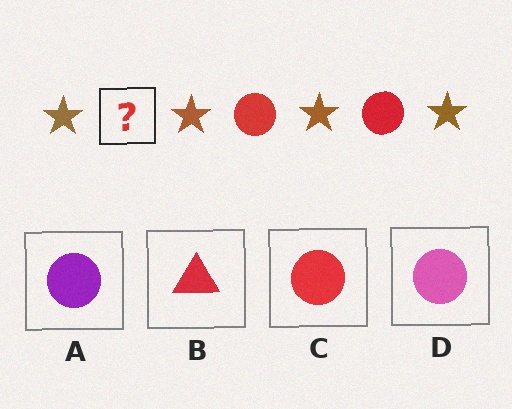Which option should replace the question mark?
Option C.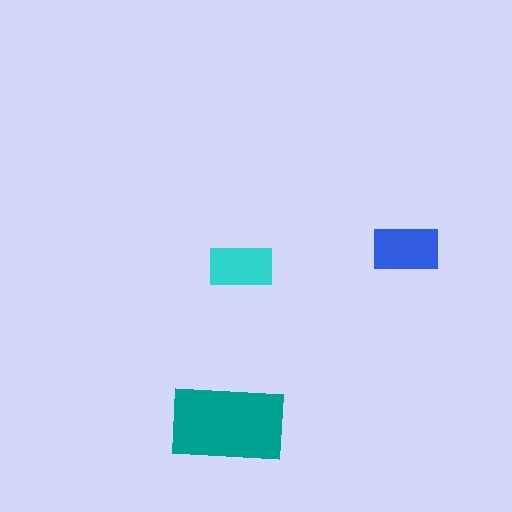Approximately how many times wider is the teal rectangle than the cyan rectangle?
About 2 times wider.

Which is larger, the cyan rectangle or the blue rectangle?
The blue one.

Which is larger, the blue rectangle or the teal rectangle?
The teal one.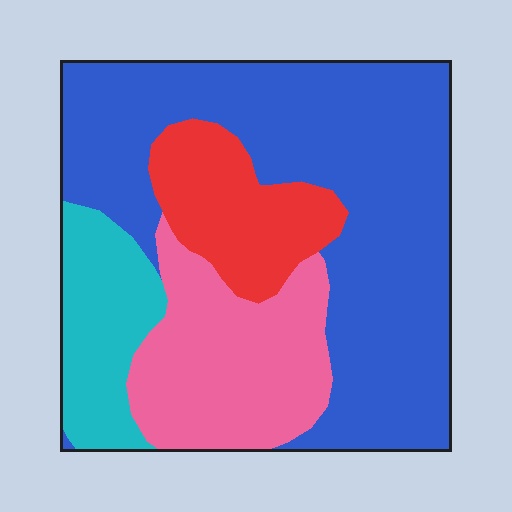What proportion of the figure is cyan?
Cyan takes up less than a sixth of the figure.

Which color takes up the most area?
Blue, at roughly 55%.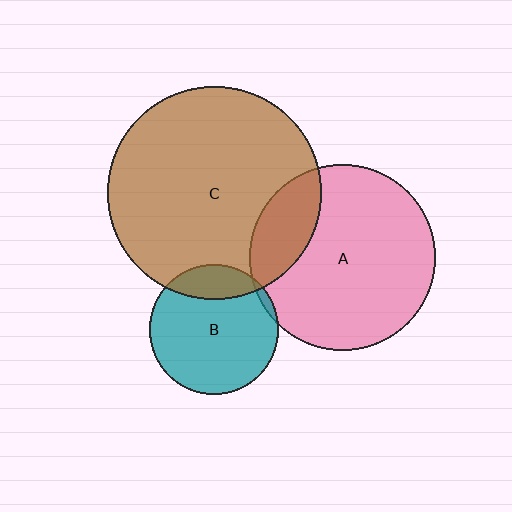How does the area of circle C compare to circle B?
Approximately 2.7 times.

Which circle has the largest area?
Circle C (brown).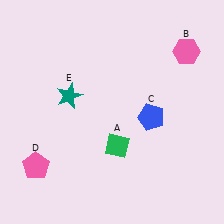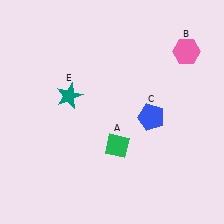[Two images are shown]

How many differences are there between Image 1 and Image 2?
There is 1 difference between the two images.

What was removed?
The pink pentagon (D) was removed in Image 2.